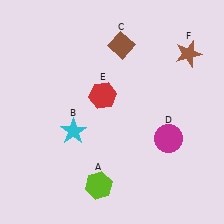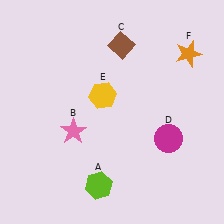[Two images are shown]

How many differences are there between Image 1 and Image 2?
There are 3 differences between the two images.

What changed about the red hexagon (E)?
In Image 1, E is red. In Image 2, it changed to yellow.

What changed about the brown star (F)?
In Image 1, F is brown. In Image 2, it changed to orange.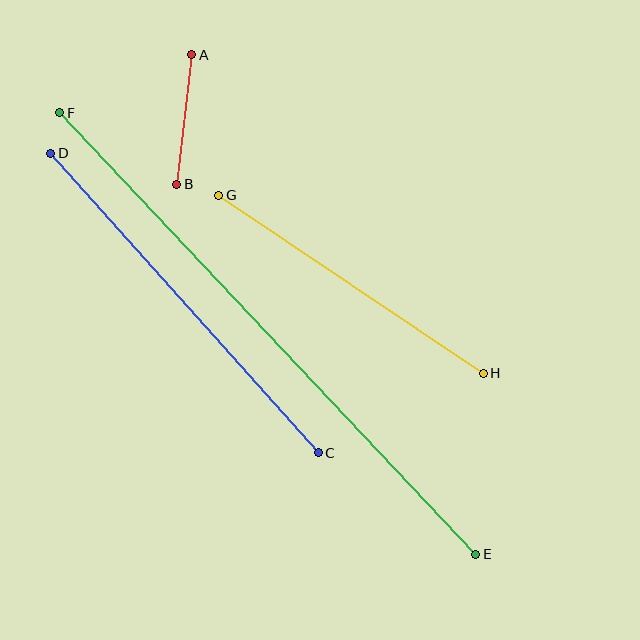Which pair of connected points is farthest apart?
Points E and F are farthest apart.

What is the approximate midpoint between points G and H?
The midpoint is at approximately (351, 284) pixels.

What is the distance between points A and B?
The distance is approximately 130 pixels.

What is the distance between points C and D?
The distance is approximately 402 pixels.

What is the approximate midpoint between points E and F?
The midpoint is at approximately (268, 333) pixels.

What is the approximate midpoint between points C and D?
The midpoint is at approximately (185, 303) pixels.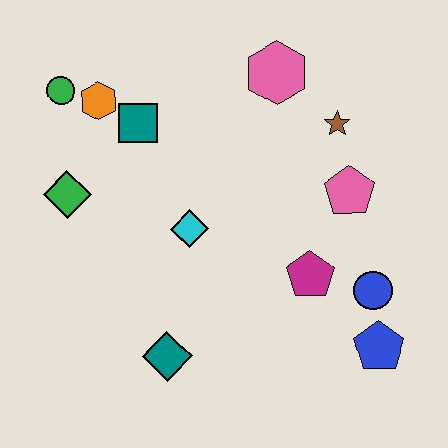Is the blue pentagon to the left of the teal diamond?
No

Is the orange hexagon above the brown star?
Yes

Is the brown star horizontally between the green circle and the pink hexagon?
No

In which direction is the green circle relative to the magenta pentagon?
The green circle is to the left of the magenta pentagon.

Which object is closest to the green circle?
The orange hexagon is closest to the green circle.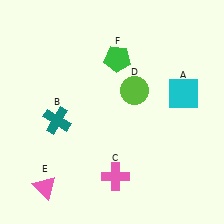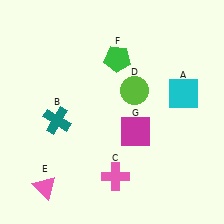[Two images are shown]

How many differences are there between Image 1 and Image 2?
There is 1 difference between the two images.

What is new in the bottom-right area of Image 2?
A magenta square (G) was added in the bottom-right area of Image 2.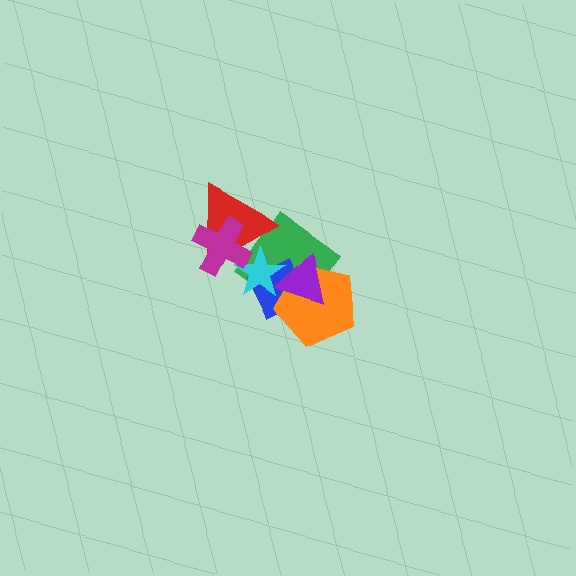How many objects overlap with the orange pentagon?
3 objects overlap with the orange pentagon.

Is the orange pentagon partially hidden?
Yes, it is partially covered by another shape.